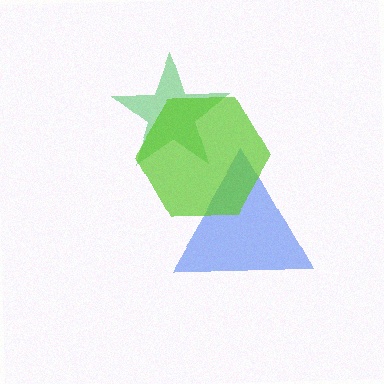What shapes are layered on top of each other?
The layered shapes are: a blue triangle, a green star, a lime hexagon.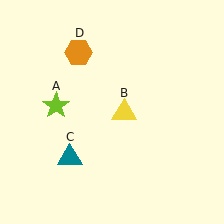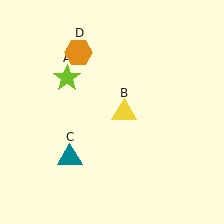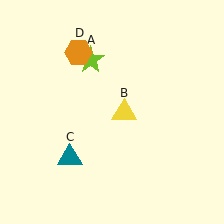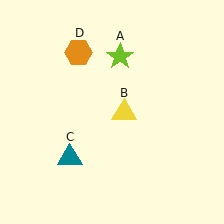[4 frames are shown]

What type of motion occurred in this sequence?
The lime star (object A) rotated clockwise around the center of the scene.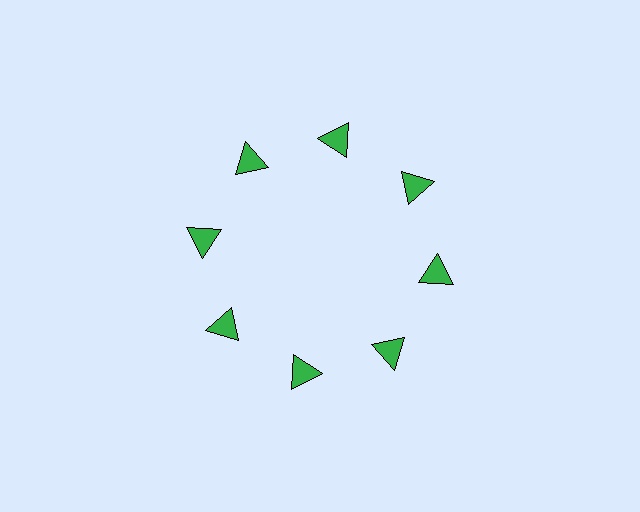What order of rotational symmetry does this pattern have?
This pattern has 8-fold rotational symmetry.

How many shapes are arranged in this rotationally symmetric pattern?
There are 8 shapes, arranged in 8 groups of 1.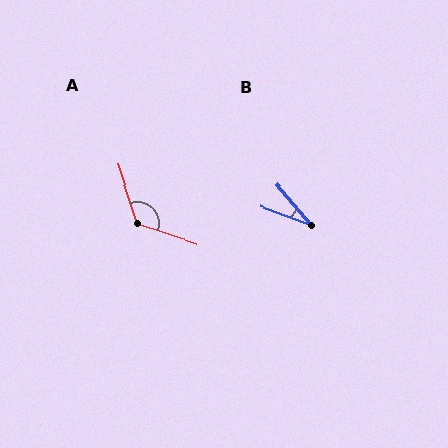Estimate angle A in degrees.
Approximately 126 degrees.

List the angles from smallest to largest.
B (29°), A (126°).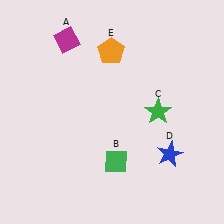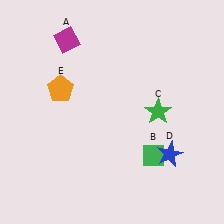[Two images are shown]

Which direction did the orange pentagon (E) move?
The orange pentagon (E) moved left.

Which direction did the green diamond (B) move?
The green diamond (B) moved right.